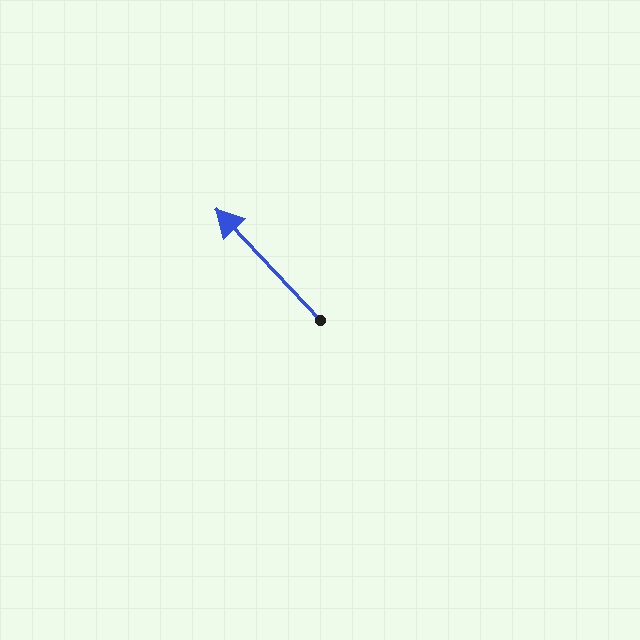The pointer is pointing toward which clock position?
Roughly 11 o'clock.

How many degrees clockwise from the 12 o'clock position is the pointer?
Approximately 317 degrees.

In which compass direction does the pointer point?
Northwest.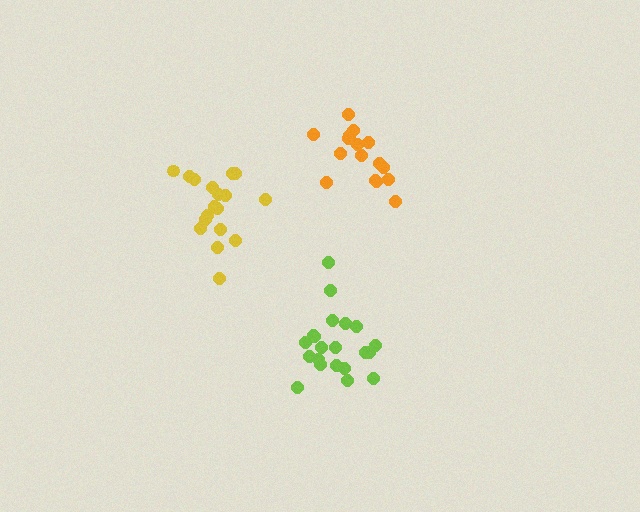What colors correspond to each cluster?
The clusters are colored: lime, yellow, orange.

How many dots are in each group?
Group 1: 21 dots, Group 2: 18 dots, Group 3: 16 dots (55 total).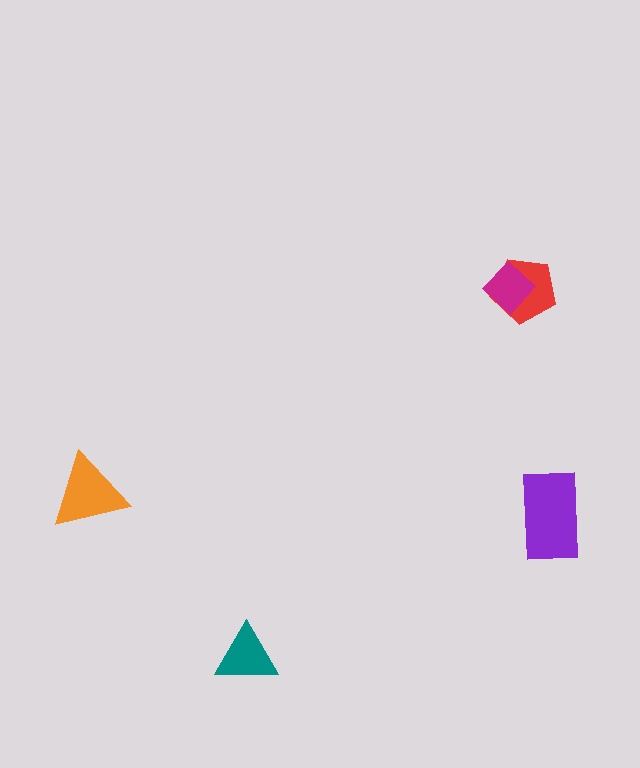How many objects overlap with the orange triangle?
0 objects overlap with the orange triangle.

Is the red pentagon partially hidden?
Yes, it is partially covered by another shape.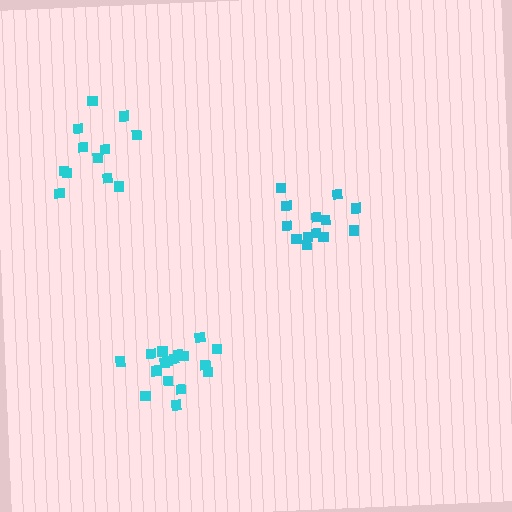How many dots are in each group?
Group 1: 13 dots, Group 2: 17 dots, Group 3: 12 dots (42 total).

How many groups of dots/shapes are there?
There are 3 groups.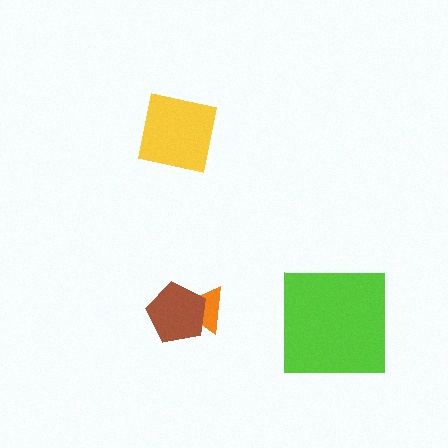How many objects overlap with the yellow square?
0 objects overlap with the yellow square.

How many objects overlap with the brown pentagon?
1 object overlaps with the brown pentagon.